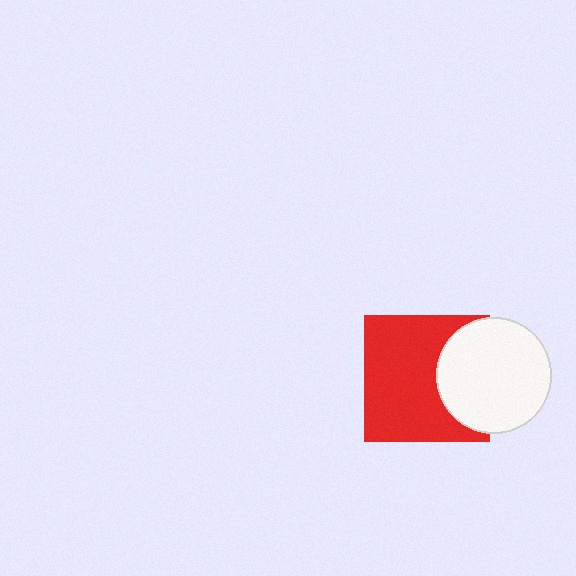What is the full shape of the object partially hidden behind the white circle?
The partially hidden object is a red square.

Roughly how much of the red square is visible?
Most of it is visible (roughly 70%).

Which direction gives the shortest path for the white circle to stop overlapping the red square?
Moving right gives the shortest separation.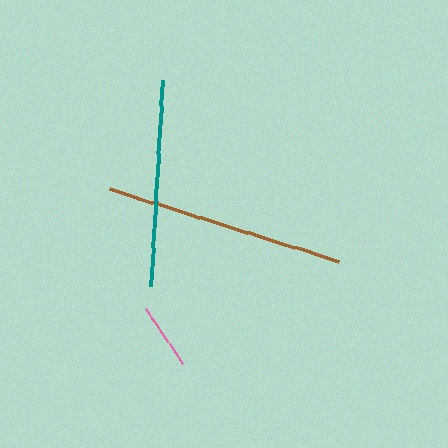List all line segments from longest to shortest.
From longest to shortest: brown, teal, pink.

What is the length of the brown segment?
The brown segment is approximately 240 pixels long.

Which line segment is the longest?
The brown line is the longest at approximately 240 pixels.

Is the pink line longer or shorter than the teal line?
The teal line is longer than the pink line.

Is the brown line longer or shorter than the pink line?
The brown line is longer than the pink line.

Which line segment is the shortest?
The pink line is the shortest at approximately 66 pixels.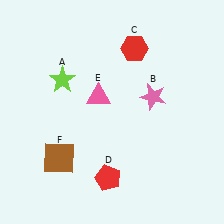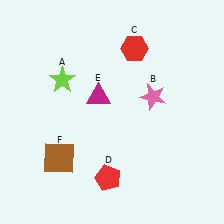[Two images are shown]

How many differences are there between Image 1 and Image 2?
There is 1 difference between the two images.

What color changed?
The triangle (E) changed from pink in Image 1 to magenta in Image 2.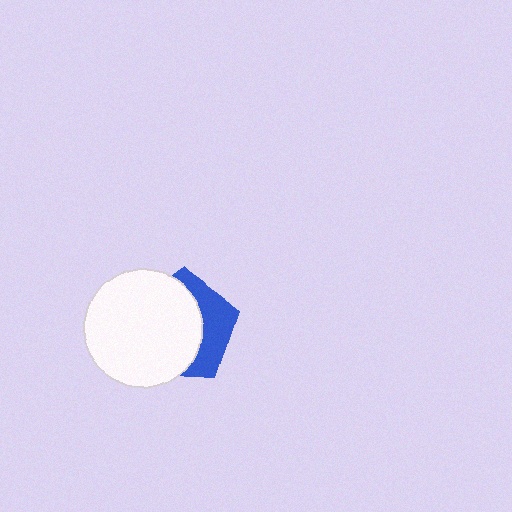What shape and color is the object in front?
The object in front is a white circle.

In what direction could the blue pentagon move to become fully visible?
The blue pentagon could move right. That would shift it out from behind the white circle entirely.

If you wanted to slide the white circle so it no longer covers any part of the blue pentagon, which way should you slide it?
Slide it left — that is the most direct way to separate the two shapes.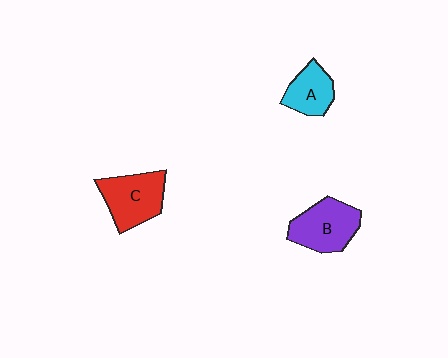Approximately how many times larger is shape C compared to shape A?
Approximately 1.5 times.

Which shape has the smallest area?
Shape A (cyan).